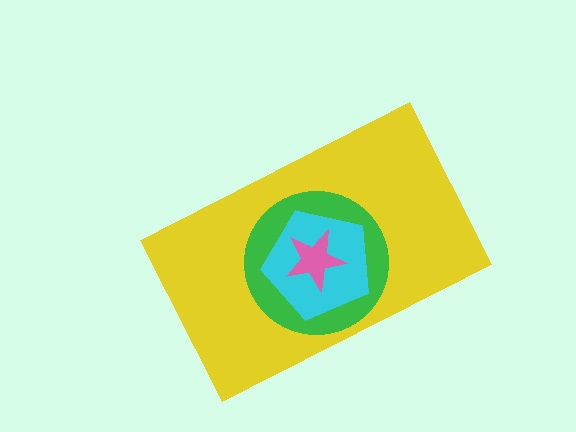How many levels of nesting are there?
4.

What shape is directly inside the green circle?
The cyan pentagon.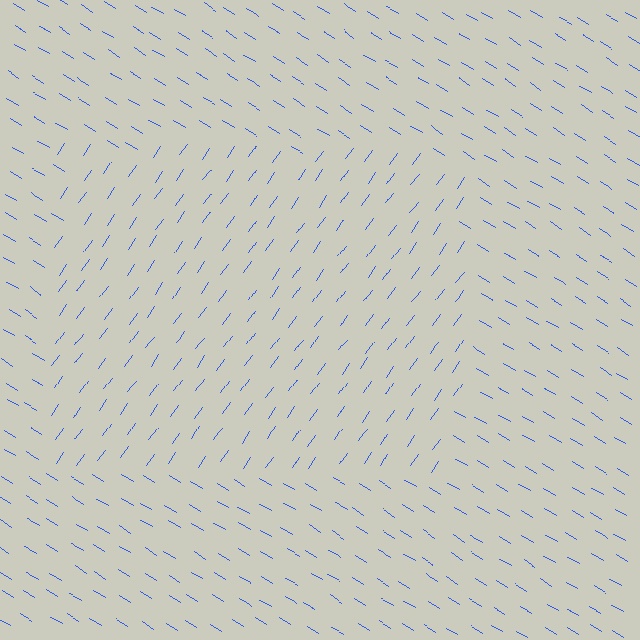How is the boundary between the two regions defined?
The boundary is defined purely by a change in line orientation (approximately 86 degrees difference). All lines are the same color and thickness.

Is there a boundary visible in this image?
Yes, there is a texture boundary formed by a change in line orientation.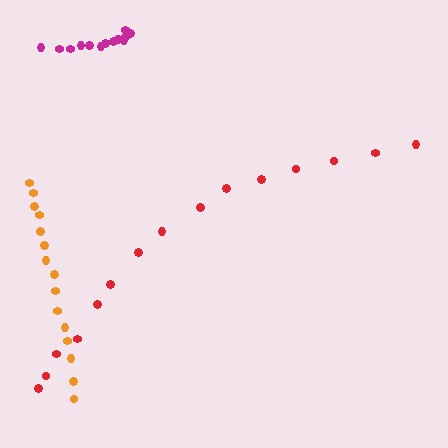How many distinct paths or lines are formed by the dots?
There are 3 distinct paths.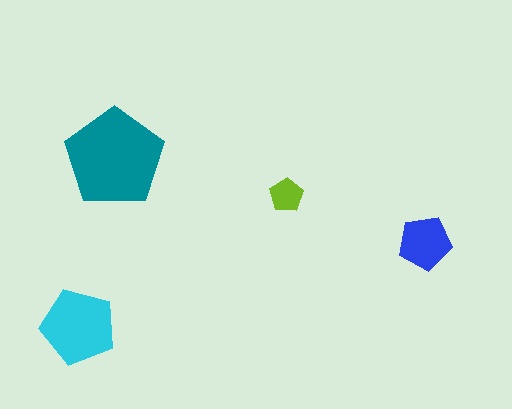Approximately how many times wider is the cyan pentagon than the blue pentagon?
About 1.5 times wider.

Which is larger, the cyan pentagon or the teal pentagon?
The teal one.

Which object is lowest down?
The cyan pentagon is bottommost.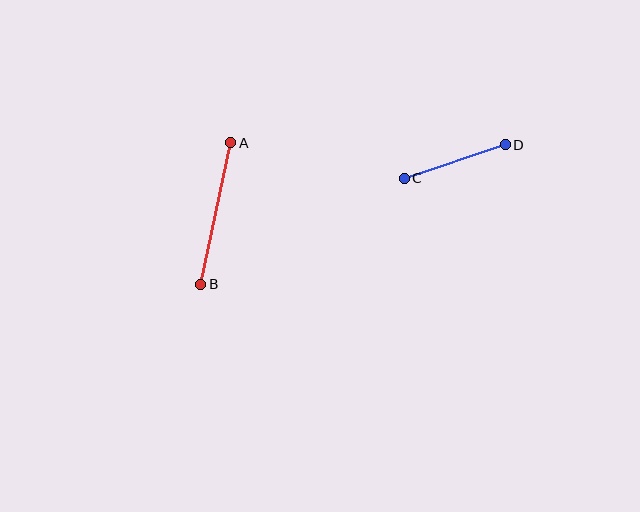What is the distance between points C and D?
The distance is approximately 106 pixels.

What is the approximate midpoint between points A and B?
The midpoint is at approximately (216, 213) pixels.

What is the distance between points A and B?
The distance is approximately 145 pixels.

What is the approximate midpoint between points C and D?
The midpoint is at approximately (455, 162) pixels.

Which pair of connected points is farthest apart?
Points A and B are farthest apart.